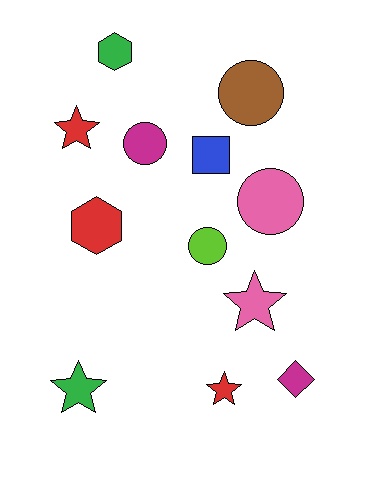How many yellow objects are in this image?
There are no yellow objects.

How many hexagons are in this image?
There are 2 hexagons.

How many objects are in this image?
There are 12 objects.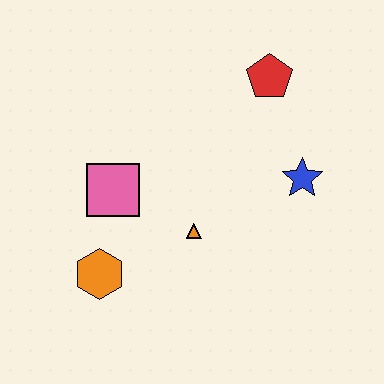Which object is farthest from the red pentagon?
The orange hexagon is farthest from the red pentagon.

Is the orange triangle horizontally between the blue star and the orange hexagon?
Yes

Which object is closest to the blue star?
The red pentagon is closest to the blue star.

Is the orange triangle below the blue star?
Yes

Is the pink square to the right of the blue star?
No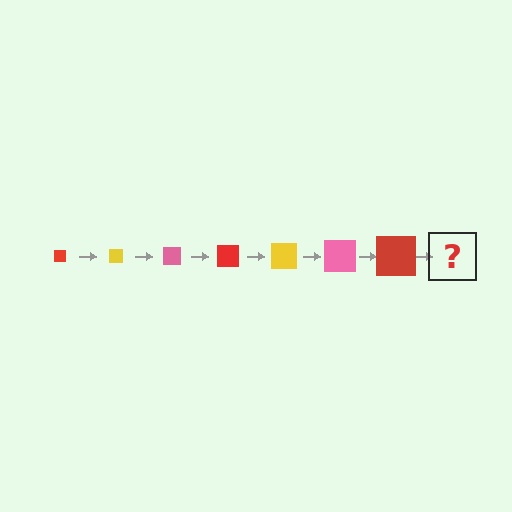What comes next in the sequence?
The next element should be a yellow square, larger than the previous one.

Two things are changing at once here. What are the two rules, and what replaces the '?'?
The two rules are that the square grows larger each step and the color cycles through red, yellow, and pink. The '?' should be a yellow square, larger than the previous one.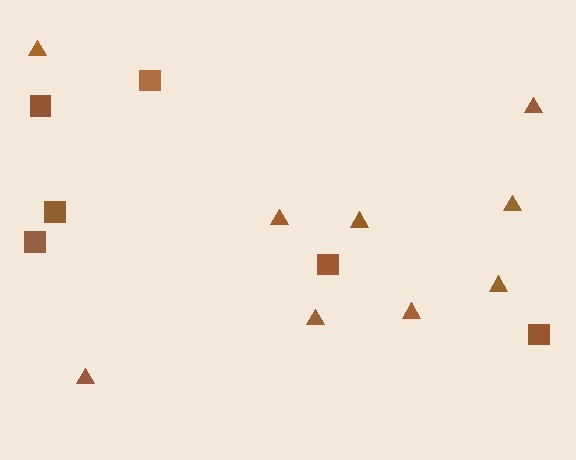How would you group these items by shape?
There are 2 groups: one group of triangles (9) and one group of squares (6).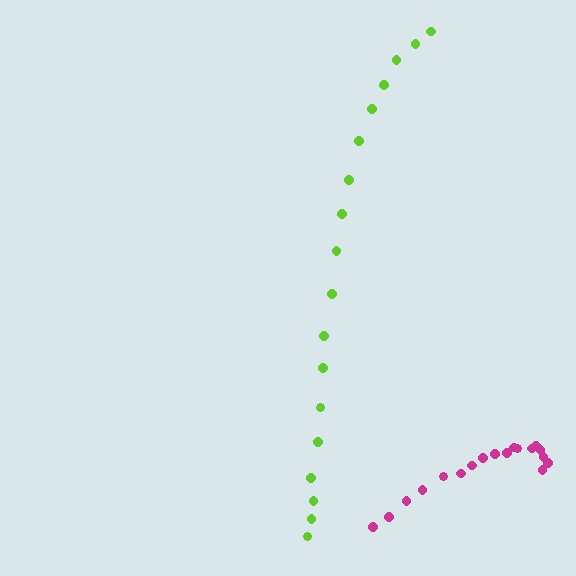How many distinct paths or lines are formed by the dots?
There are 2 distinct paths.